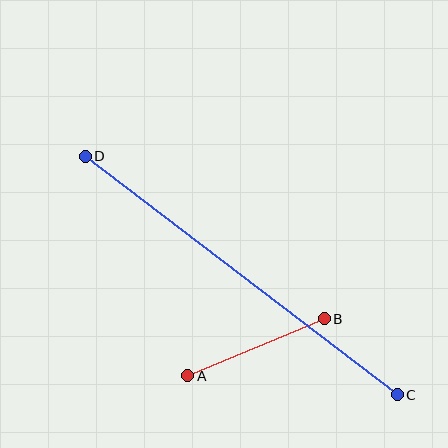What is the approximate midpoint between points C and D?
The midpoint is at approximately (241, 276) pixels.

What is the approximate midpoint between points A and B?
The midpoint is at approximately (256, 347) pixels.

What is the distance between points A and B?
The distance is approximately 148 pixels.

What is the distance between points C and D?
The distance is approximately 392 pixels.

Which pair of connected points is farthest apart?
Points C and D are farthest apart.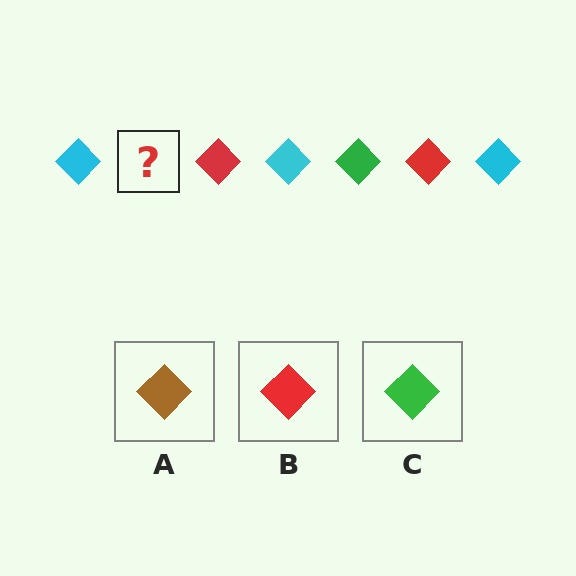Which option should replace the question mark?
Option C.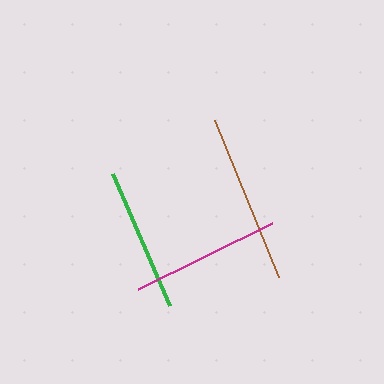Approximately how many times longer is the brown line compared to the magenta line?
The brown line is approximately 1.1 times the length of the magenta line.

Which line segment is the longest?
The brown line is the longest at approximately 169 pixels.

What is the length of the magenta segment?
The magenta segment is approximately 149 pixels long.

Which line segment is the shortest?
The green line is the shortest at approximately 143 pixels.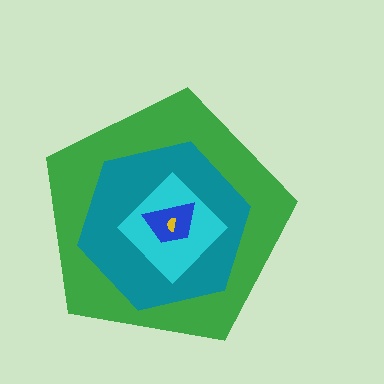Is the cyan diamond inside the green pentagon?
Yes.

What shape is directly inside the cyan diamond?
The blue trapezoid.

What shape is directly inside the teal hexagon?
The cyan diamond.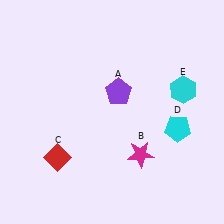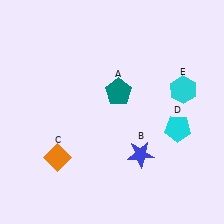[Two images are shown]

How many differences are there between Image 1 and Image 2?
There are 3 differences between the two images.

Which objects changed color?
A changed from purple to teal. B changed from magenta to blue. C changed from red to orange.